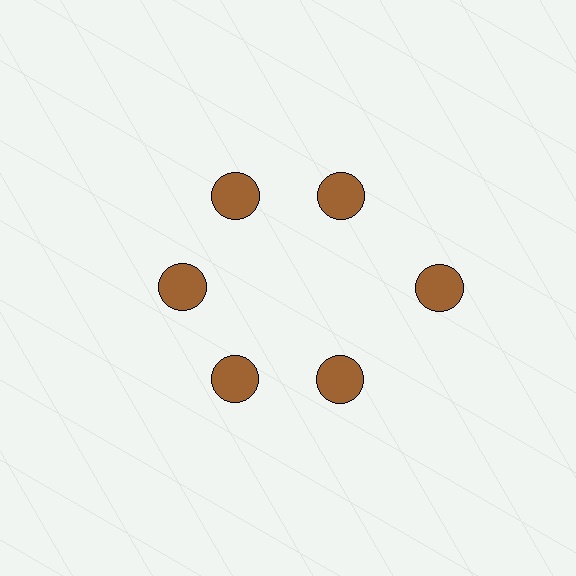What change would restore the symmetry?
The symmetry would be restored by moving it inward, back onto the ring so that all 6 circles sit at equal angles and equal distance from the center.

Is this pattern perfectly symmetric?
No. The 6 brown circles are arranged in a ring, but one element near the 3 o'clock position is pushed outward from the center, breaking the 6-fold rotational symmetry.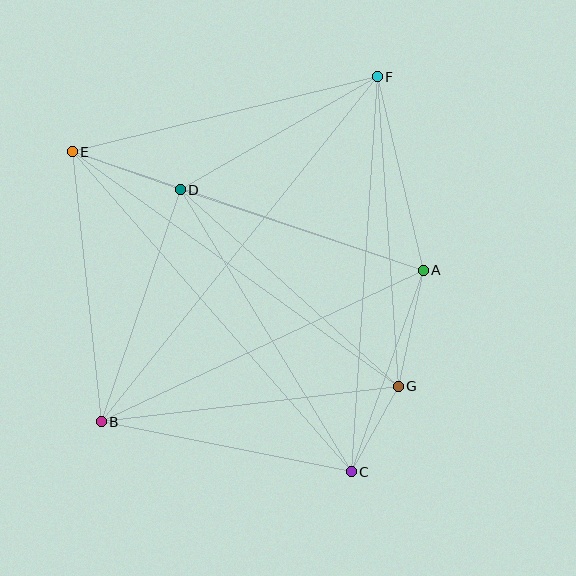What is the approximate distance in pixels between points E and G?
The distance between E and G is approximately 402 pixels.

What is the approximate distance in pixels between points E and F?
The distance between E and F is approximately 314 pixels.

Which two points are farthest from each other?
Points B and F are farthest from each other.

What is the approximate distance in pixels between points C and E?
The distance between C and E is approximately 424 pixels.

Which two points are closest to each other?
Points C and G are closest to each other.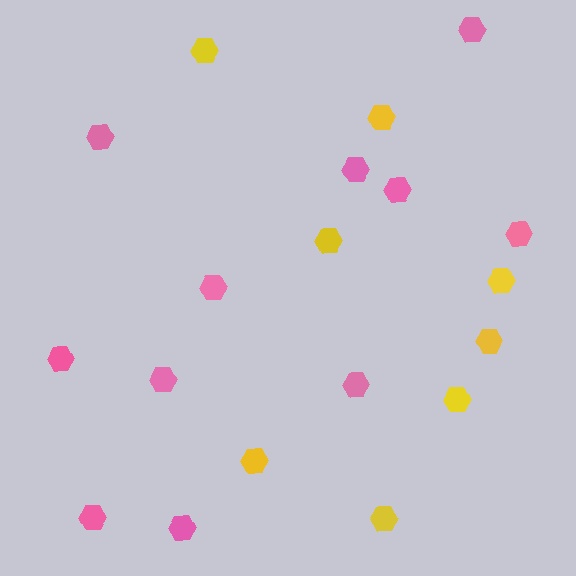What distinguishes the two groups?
There are 2 groups: one group of yellow hexagons (8) and one group of pink hexagons (11).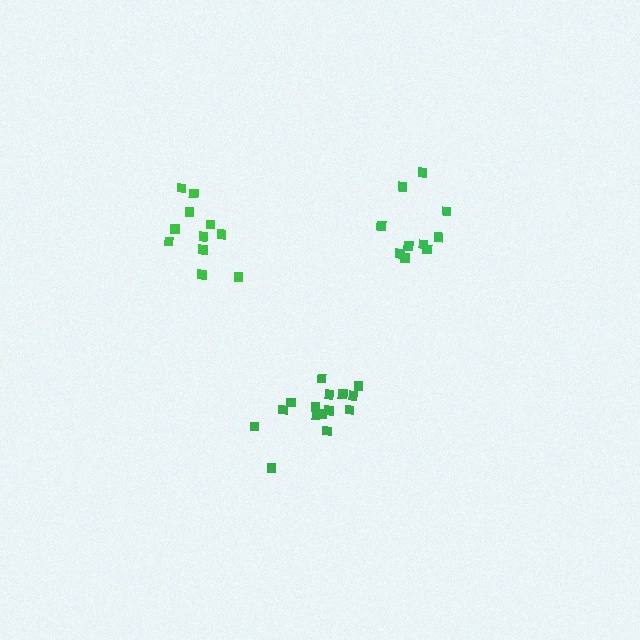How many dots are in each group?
Group 1: 15 dots, Group 2: 11 dots, Group 3: 10 dots (36 total).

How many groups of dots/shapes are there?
There are 3 groups.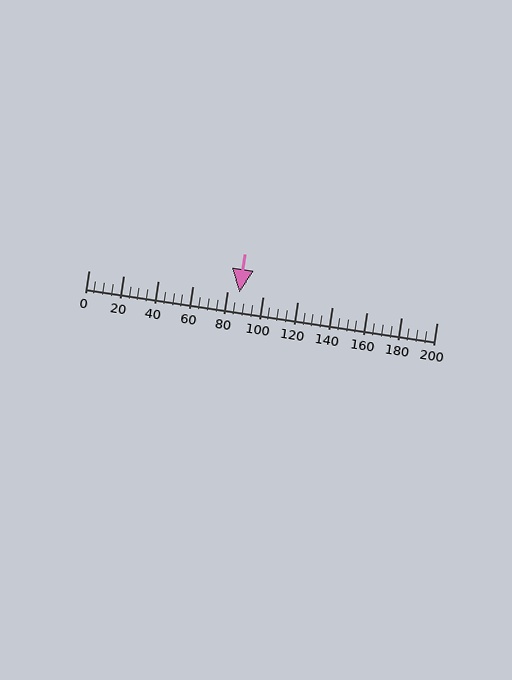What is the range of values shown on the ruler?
The ruler shows values from 0 to 200.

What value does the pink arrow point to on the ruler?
The pink arrow points to approximately 86.